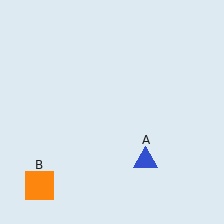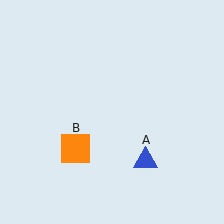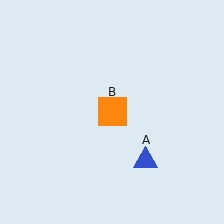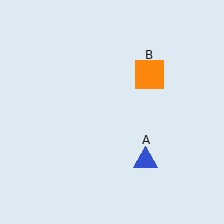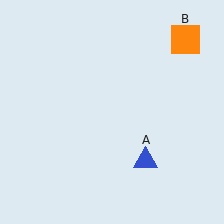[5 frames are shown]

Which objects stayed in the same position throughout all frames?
Blue triangle (object A) remained stationary.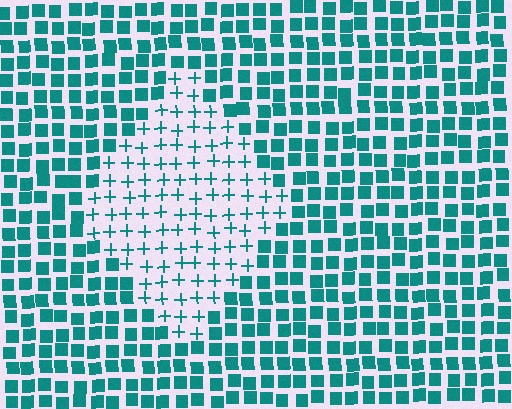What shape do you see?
I see a diamond.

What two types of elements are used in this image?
The image uses plus signs inside the diamond region and squares outside it.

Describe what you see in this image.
The image is filled with small teal elements arranged in a uniform grid. A diamond-shaped region contains plus signs, while the surrounding area contains squares. The boundary is defined purely by the change in element shape.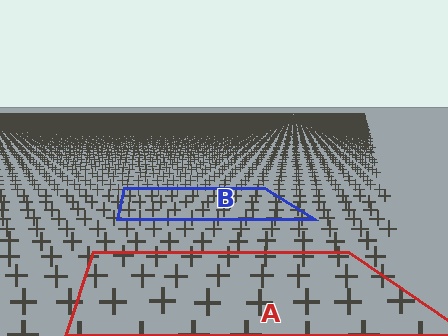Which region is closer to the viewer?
Region A is closer. The texture elements there are larger and more spread out.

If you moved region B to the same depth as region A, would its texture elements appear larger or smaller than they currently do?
They would appear larger. At a closer depth, the same texture elements are projected at a bigger on-screen size.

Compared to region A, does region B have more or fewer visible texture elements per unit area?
Region B has more texture elements per unit area — they are packed more densely because it is farther away.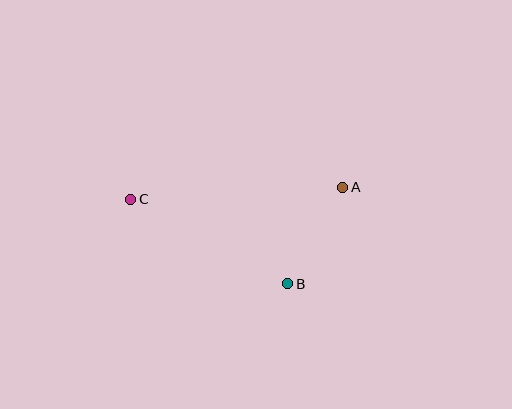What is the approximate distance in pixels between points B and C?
The distance between B and C is approximately 178 pixels.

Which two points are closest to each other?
Points A and B are closest to each other.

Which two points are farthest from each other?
Points A and C are farthest from each other.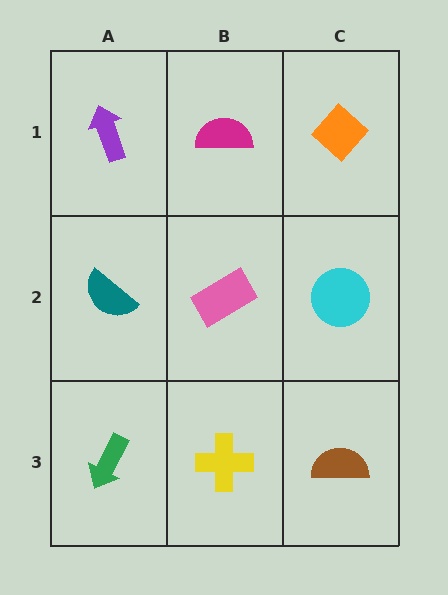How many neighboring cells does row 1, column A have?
2.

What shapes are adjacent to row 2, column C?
An orange diamond (row 1, column C), a brown semicircle (row 3, column C), a pink rectangle (row 2, column B).